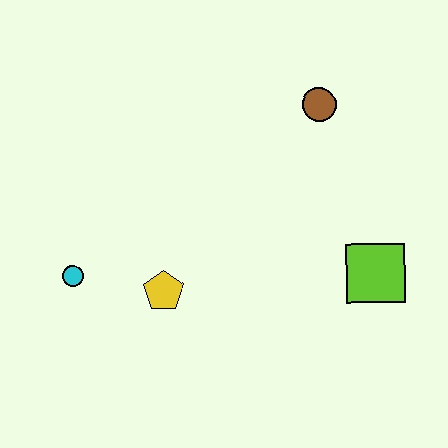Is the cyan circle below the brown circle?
Yes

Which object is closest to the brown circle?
The lime square is closest to the brown circle.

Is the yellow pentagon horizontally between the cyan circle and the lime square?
Yes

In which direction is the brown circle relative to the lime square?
The brown circle is above the lime square.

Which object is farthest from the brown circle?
The cyan circle is farthest from the brown circle.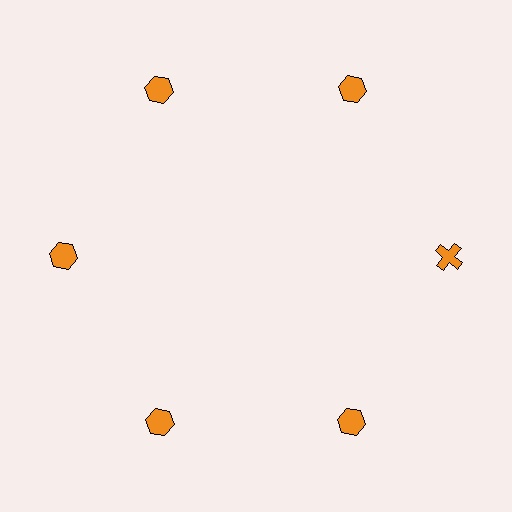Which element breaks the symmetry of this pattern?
The orange cross at roughly the 3 o'clock position breaks the symmetry. All other shapes are orange hexagons.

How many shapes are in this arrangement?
There are 6 shapes arranged in a ring pattern.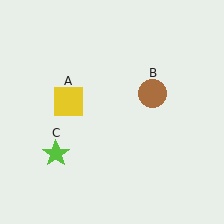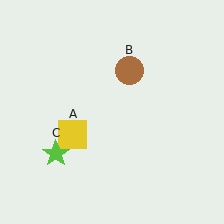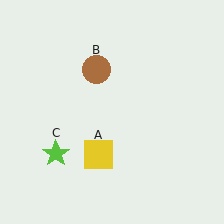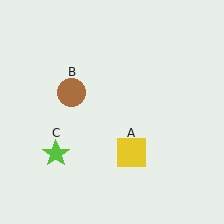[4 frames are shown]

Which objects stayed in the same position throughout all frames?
Lime star (object C) remained stationary.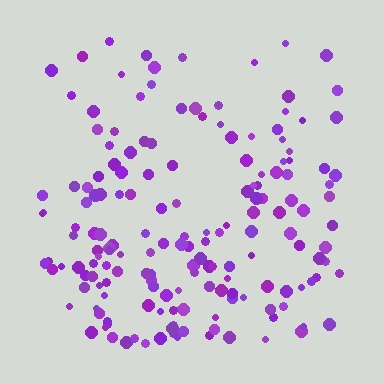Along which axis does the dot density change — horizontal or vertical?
Vertical.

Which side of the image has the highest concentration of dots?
The bottom.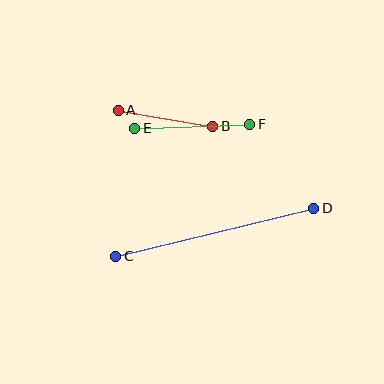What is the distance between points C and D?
The distance is approximately 204 pixels.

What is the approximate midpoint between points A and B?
The midpoint is at approximately (165, 118) pixels.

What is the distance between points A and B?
The distance is approximately 96 pixels.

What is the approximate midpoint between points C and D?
The midpoint is at approximately (215, 232) pixels.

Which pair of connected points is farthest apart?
Points C and D are farthest apart.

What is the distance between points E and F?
The distance is approximately 115 pixels.